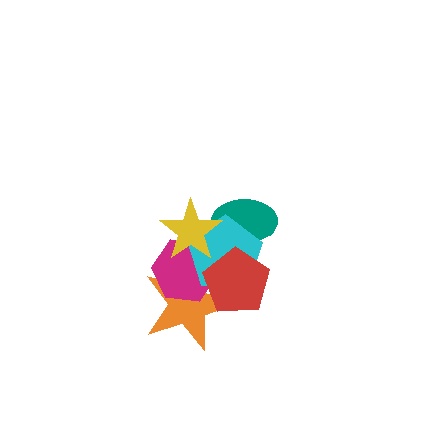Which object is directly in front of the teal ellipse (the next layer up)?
The cyan pentagon is directly in front of the teal ellipse.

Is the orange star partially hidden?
Yes, it is partially covered by another shape.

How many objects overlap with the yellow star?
4 objects overlap with the yellow star.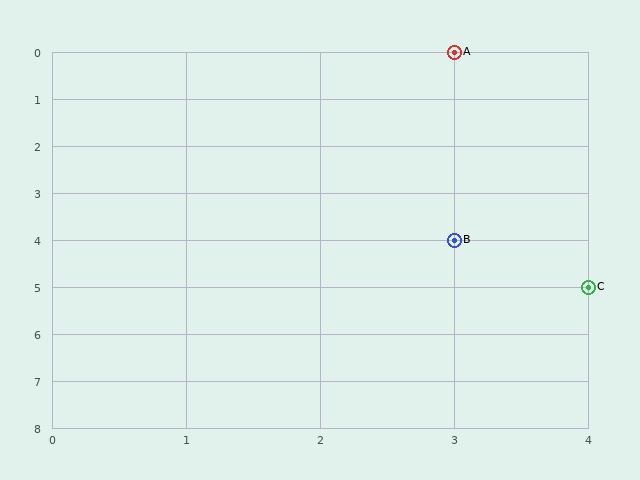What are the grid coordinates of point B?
Point B is at grid coordinates (3, 4).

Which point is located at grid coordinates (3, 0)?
Point A is at (3, 0).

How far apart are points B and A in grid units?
Points B and A are 4 rows apart.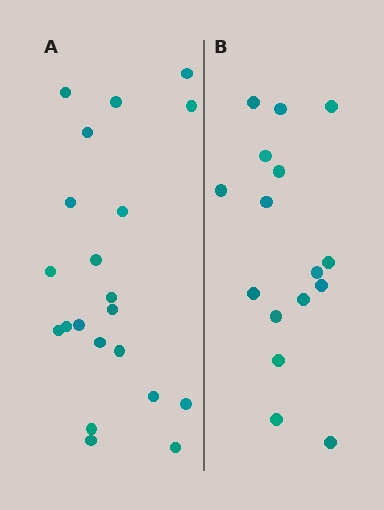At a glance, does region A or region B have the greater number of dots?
Region A (the left region) has more dots.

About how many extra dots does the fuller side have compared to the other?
Region A has about 5 more dots than region B.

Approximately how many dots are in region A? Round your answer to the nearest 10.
About 20 dots. (The exact count is 21, which rounds to 20.)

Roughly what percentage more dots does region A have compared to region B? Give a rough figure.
About 30% more.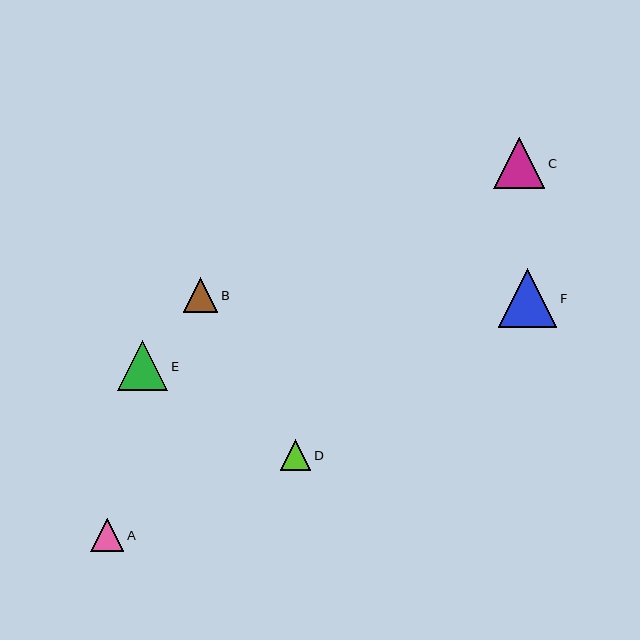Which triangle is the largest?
Triangle F is the largest with a size of approximately 59 pixels.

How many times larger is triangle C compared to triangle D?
Triangle C is approximately 1.7 times the size of triangle D.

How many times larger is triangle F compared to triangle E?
Triangle F is approximately 1.2 times the size of triangle E.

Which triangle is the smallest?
Triangle D is the smallest with a size of approximately 30 pixels.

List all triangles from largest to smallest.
From largest to smallest: F, C, E, B, A, D.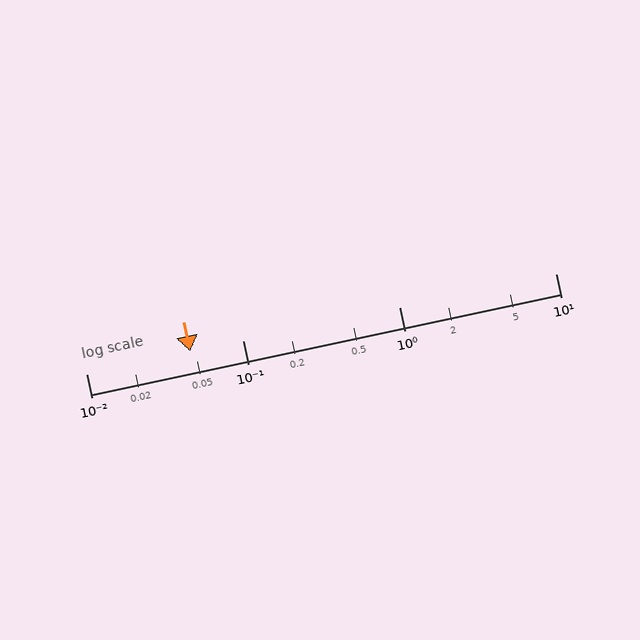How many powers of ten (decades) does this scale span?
The scale spans 3 decades, from 0.01 to 10.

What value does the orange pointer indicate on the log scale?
The pointer indicates approximately 0.046.